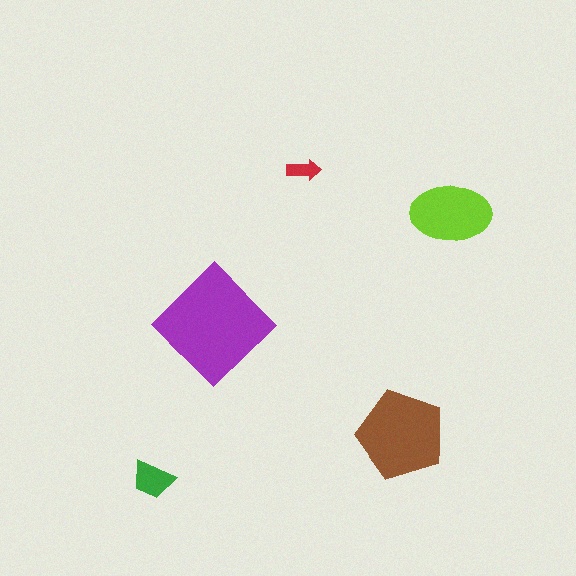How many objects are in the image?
There are 5 objects in the image.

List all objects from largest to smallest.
The purple diamond, the brown pentagon, the lime ellipse, the green trapezoid, the red arrow.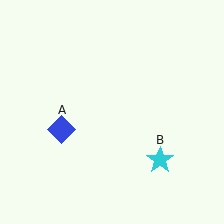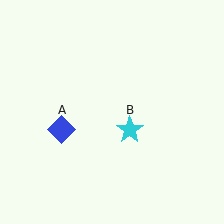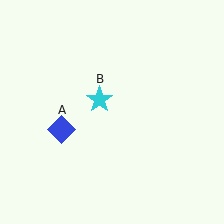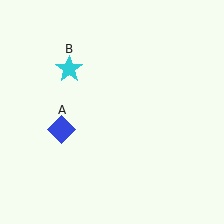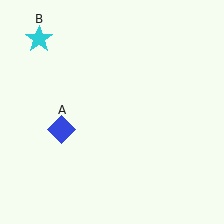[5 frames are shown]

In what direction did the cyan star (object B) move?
The cyan star (object B) moved up and to the left.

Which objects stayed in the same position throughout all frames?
Blue diamond (object A) remained stationary.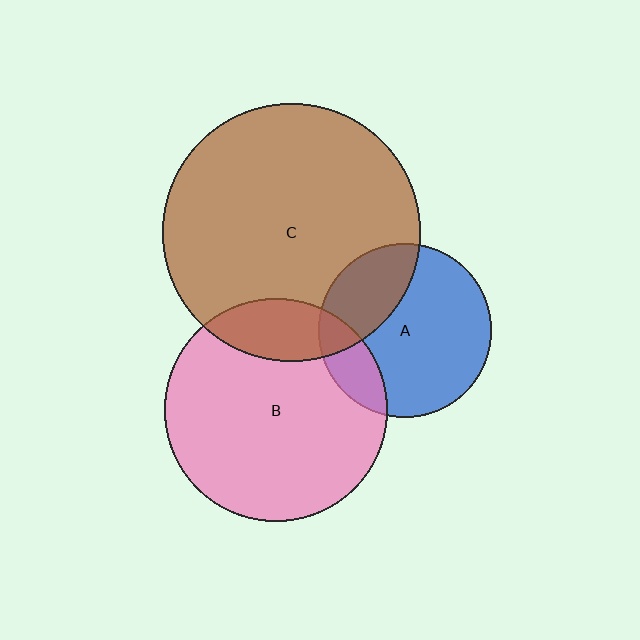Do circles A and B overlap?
Yes.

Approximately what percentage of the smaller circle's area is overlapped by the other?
Approximately 15%.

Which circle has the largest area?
Circle C (brown).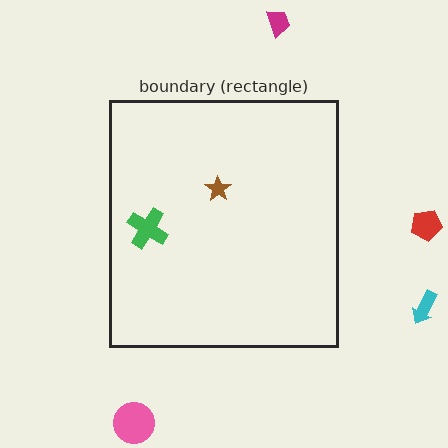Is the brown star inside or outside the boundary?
Inside.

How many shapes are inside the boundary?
2 inside, 4 outside.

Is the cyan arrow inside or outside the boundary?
Outside.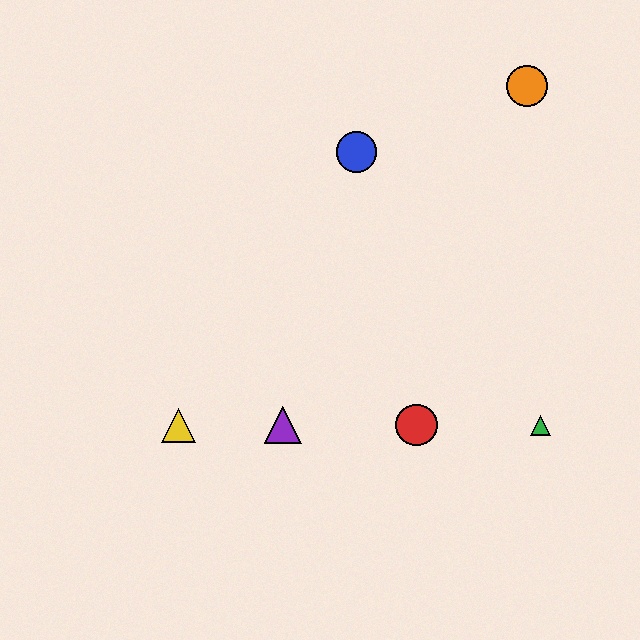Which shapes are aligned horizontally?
The red circle, the green triangle, the yellow triangle, the purple triangle are aligned horizontally.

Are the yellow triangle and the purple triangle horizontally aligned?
Yes, both are at y≈425.